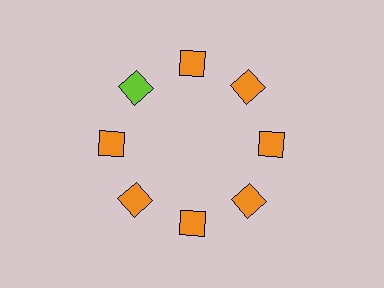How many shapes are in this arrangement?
There are 8 shapes arranged in a ring pattern.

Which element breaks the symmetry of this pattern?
The lime diamond at roughly the 10 o'clock position breaks the symmetry. All other shapes are orange diamonds.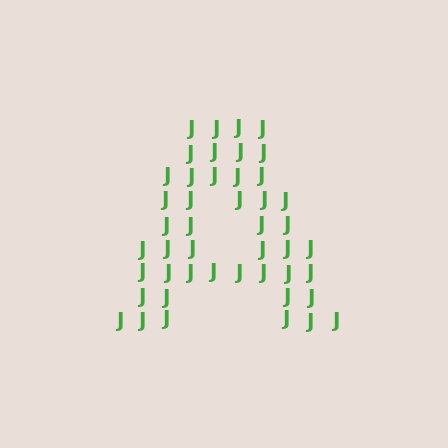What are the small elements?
The small elements are letter J's.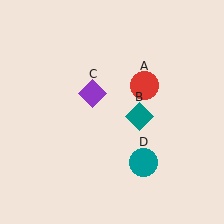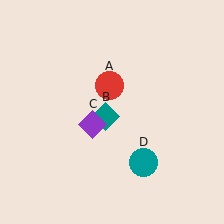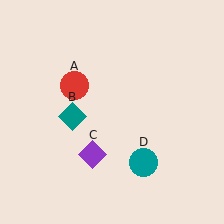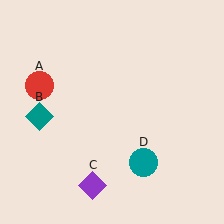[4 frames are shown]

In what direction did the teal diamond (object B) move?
The teal diamond (object B) moved left.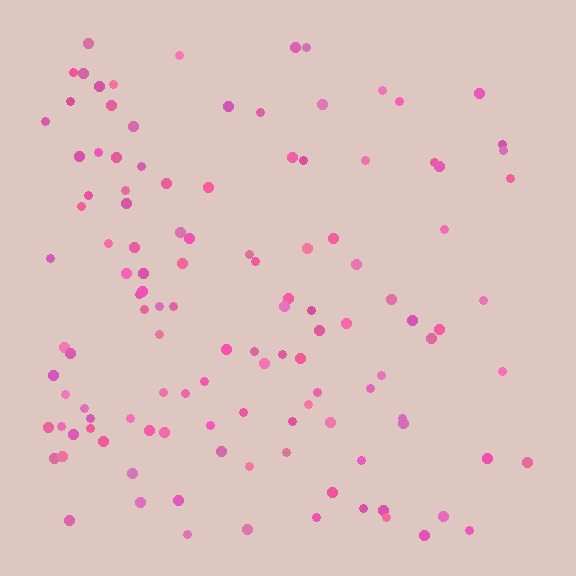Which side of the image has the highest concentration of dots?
The left.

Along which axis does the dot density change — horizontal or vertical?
Horizontal.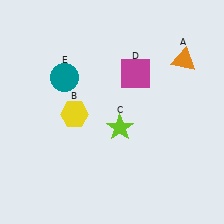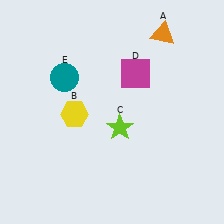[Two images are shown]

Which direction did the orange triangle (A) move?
The orange triangle (A) moved up.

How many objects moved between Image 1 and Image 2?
1 object moved between the two images.